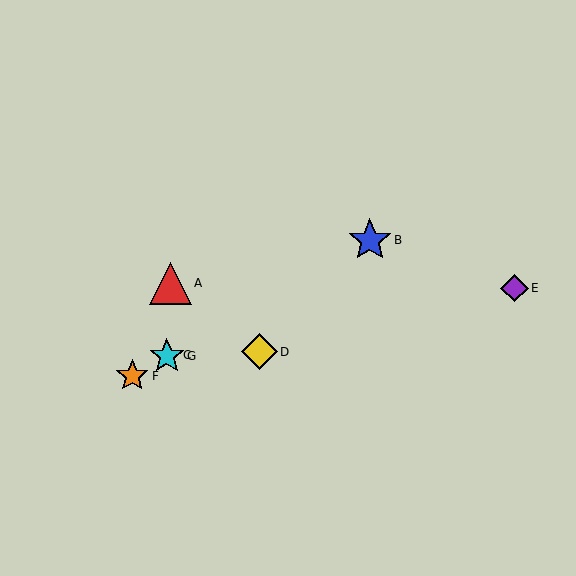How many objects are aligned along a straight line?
4 objects (B, C, F, G) are aligned along a straight line.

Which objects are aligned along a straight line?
Objects B, C, F, G are aligned along a straight line.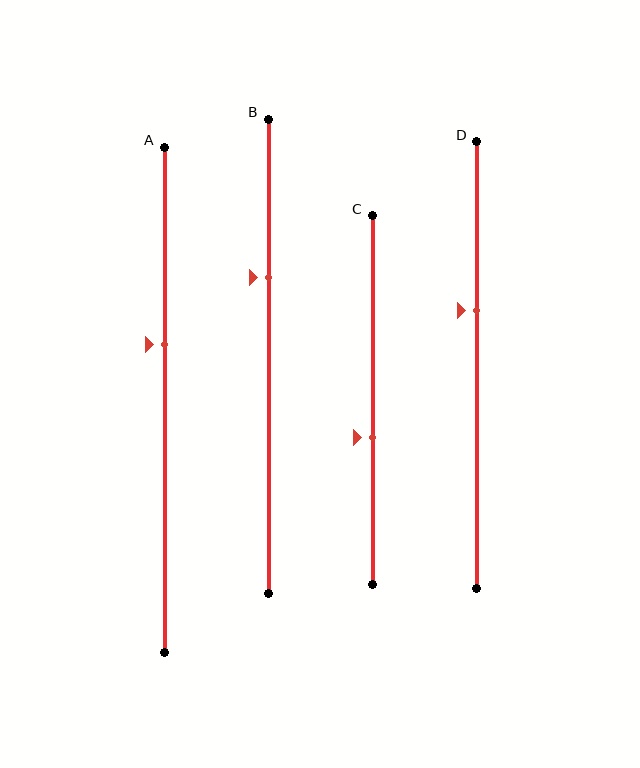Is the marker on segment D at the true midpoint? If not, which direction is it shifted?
No, the marker on segment D is shifted upward by about 12% of the segment length.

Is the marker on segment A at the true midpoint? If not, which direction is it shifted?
No, the marker on segment A is shifted upward by about 11% of the segment length.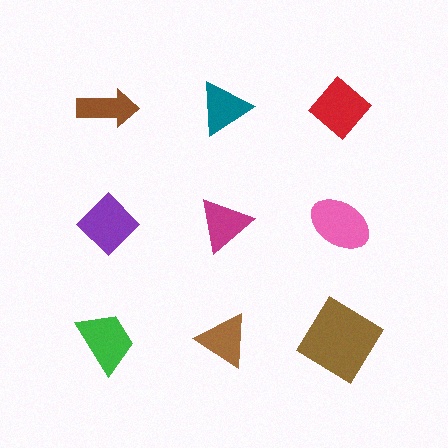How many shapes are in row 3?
3 shapes.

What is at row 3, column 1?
A green trapezoid.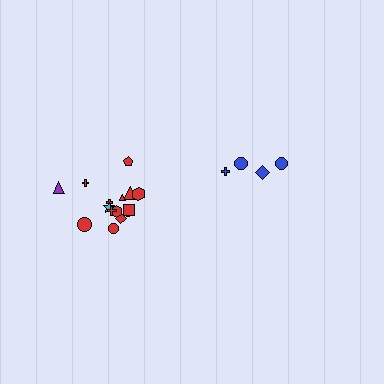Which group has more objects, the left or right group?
The left group.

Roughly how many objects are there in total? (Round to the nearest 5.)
Roughly 20 objects in total.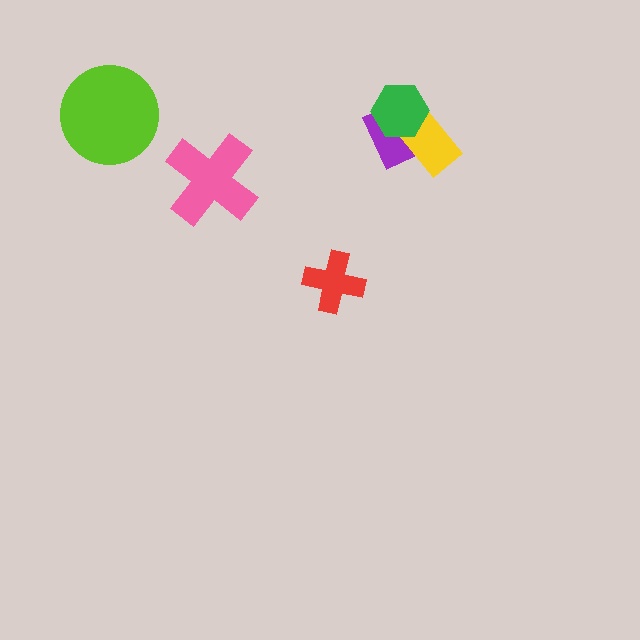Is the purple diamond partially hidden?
Yes, it is partially covered by another shape.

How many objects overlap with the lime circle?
0 objects overlap with the lime circle.